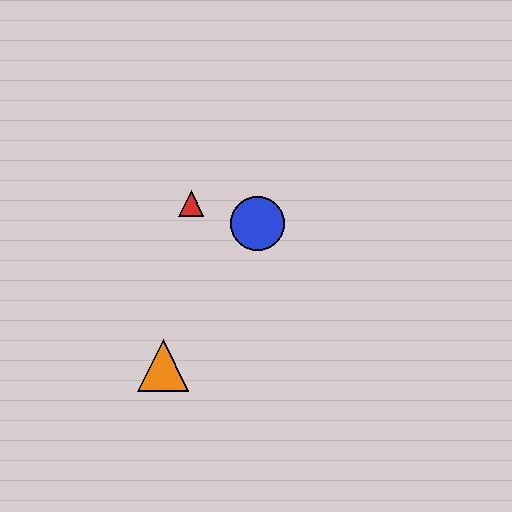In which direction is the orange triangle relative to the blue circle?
The orange triangle is below the blue circle.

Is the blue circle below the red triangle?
Yes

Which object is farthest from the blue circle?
The orange triangle is farthest from the blue circle.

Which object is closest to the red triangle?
The blue circle is closest to the red triangle.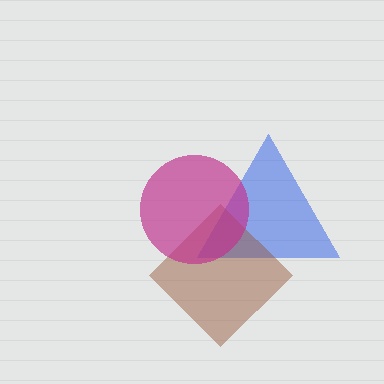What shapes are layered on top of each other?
The layered shapes are: a blue triangle, a brown diamond, a magenta circle.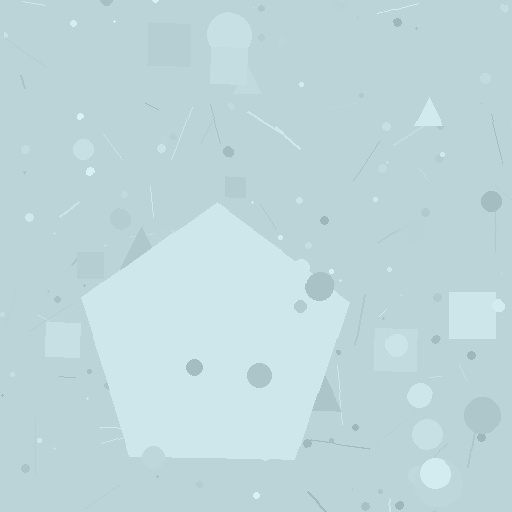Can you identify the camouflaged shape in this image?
The camouflaged shape is a pentagon.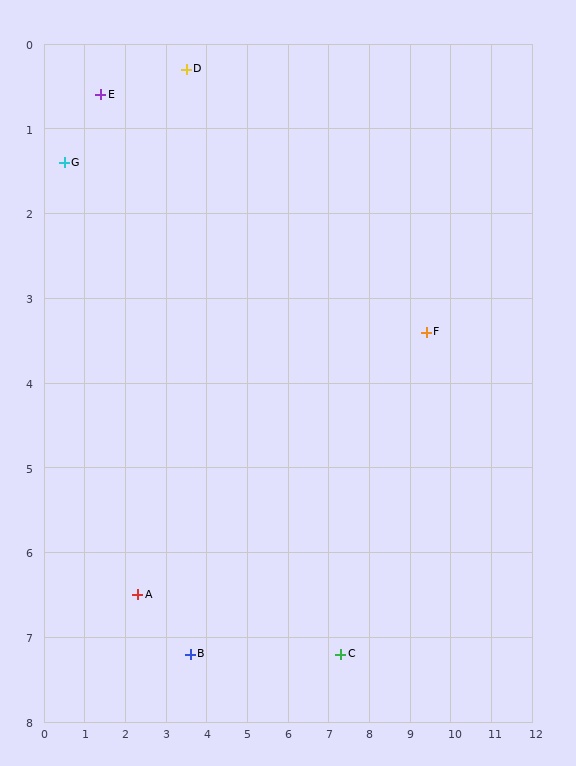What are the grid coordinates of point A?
Point A is at approximately (2.3, 6.5).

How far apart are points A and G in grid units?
Points A and G are about 5.4 grid units apart.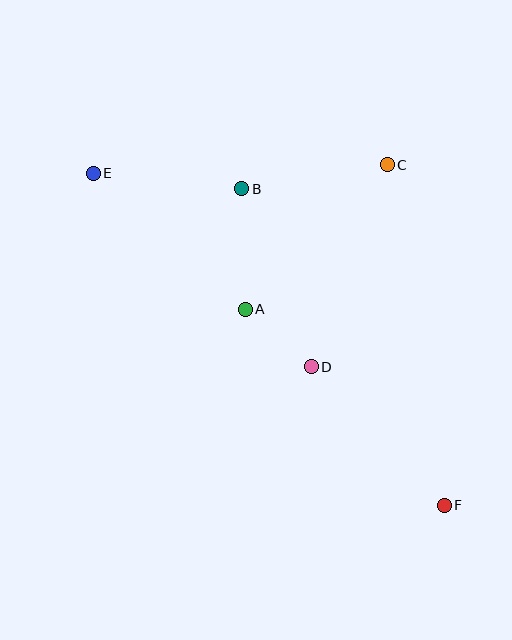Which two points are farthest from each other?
Points E and F are farthest from each other.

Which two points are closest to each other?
Points A and D are closest to each other.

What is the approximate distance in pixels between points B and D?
The distance between B and D is approximately 191 pixels.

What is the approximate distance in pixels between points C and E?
The distance between C and E is approximately 294 pixels.